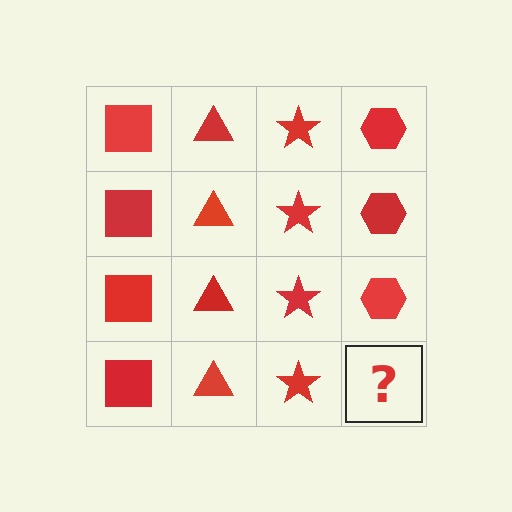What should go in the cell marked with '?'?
The missing cell should contain a red hexagon.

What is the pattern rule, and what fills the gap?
The rule is that each column has a consistent shape. The gap should be filled with a red hexagon.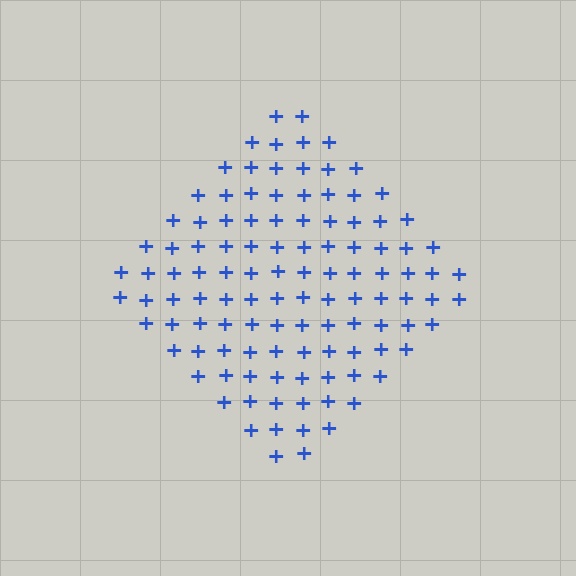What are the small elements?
The small elements are plus signs.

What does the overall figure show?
The overall figure shows a diamond.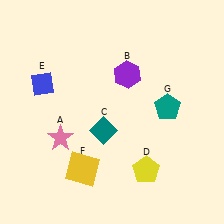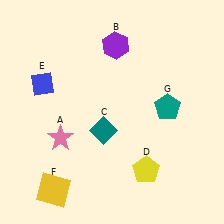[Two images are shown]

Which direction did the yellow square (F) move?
The yellow square (F) moved left.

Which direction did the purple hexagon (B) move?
The purple hexagon (B) moved up.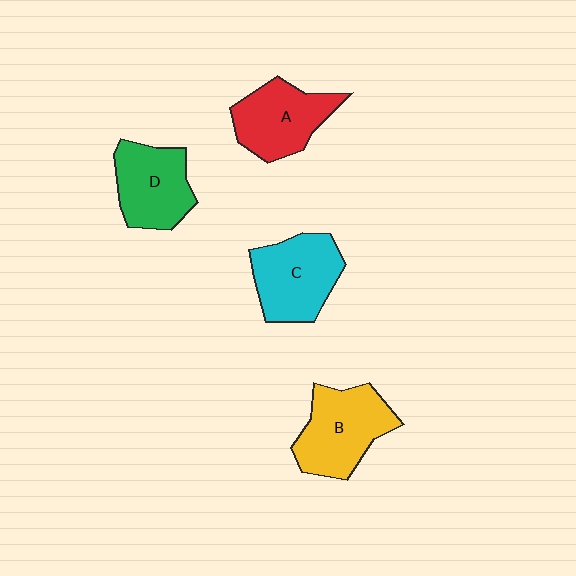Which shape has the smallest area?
Shape D (green).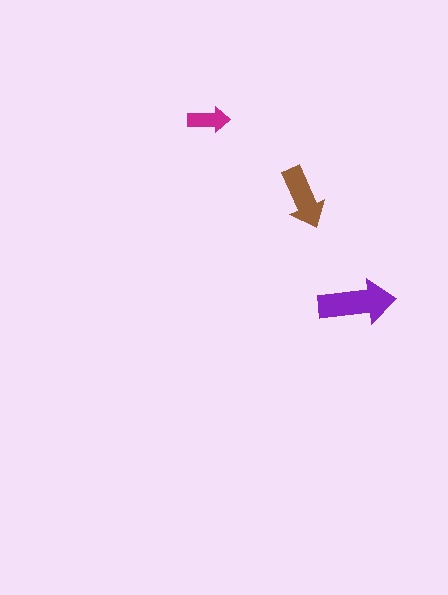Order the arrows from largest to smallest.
the purple one, the brown one, the magenta one.